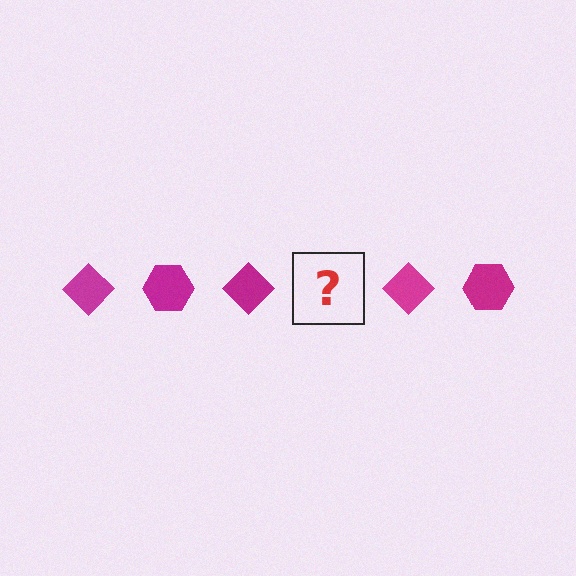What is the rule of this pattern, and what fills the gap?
The rule is that the pattern cycles through diamond, hexagon shapes in magenta. The gap should be filled with a magenta hexagon.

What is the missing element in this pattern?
The missing element is a magenta hexagon.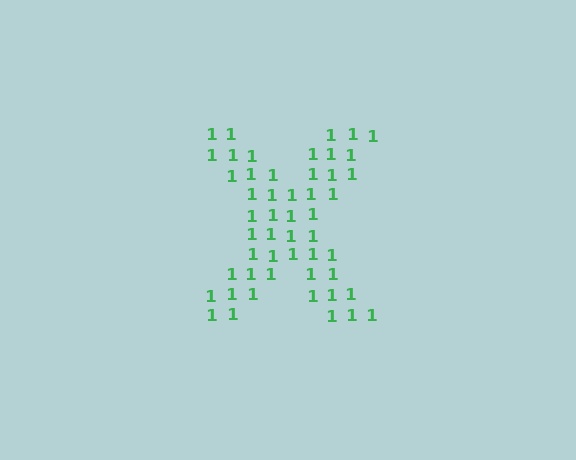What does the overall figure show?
The overall figure shows the letter X.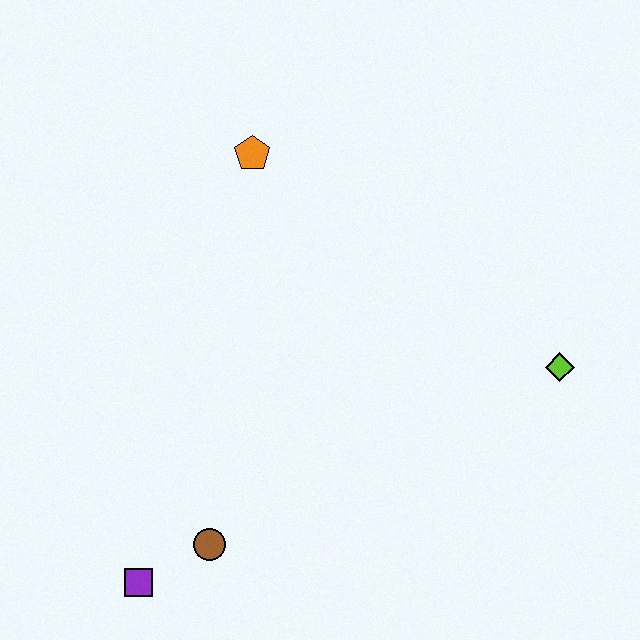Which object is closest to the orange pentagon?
The lime diamond is closest to the orange pentagon.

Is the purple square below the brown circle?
Yes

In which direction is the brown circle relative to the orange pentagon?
The brown circle is below the orange pentagon.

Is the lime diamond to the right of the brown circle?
Yes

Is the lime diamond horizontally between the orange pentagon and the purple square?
No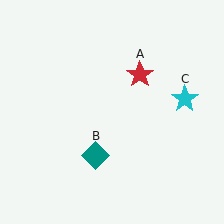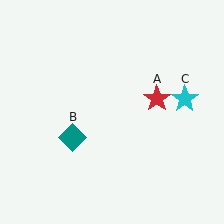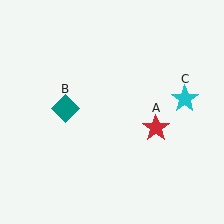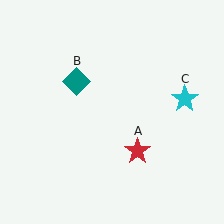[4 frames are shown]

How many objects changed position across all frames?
2 objects changed position: red star (object A), teal diamond (object B).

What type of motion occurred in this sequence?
The red star (object A), teal diamond (object B) rotated clockwise around the center of the scene.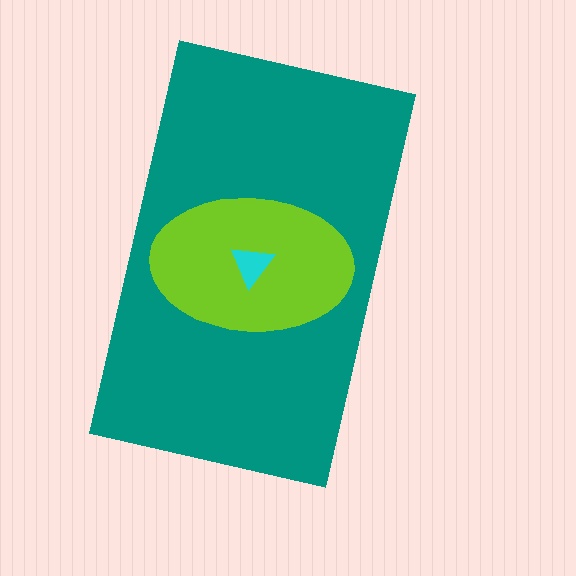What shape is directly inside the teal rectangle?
The lime ellipse.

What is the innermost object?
The cyan triangle.